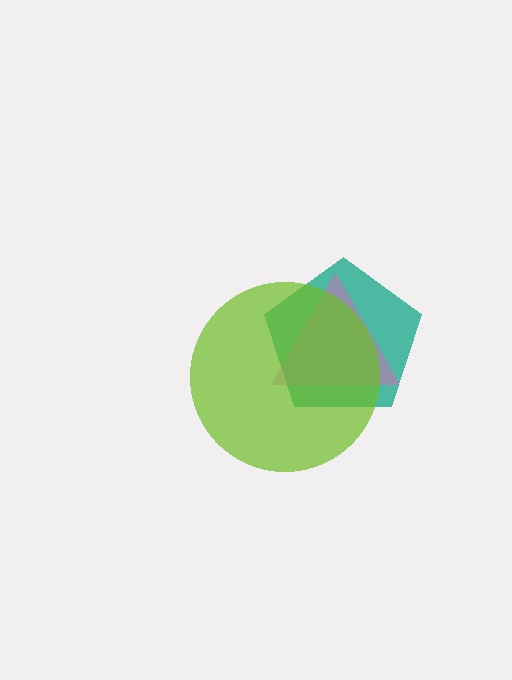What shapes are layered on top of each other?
The layered shapes are: a teal pentagon, a pink triangle, a lime circle.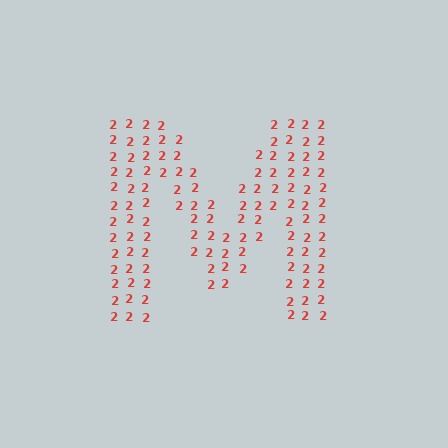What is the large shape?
The large shape is the letter M.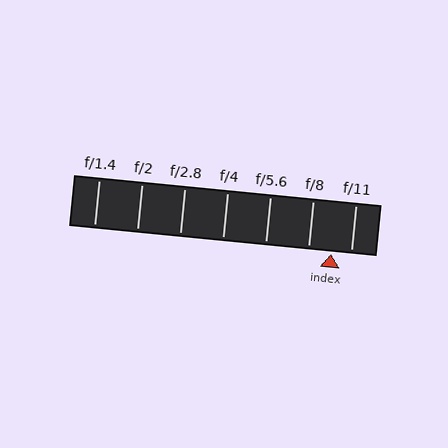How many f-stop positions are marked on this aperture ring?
There are 7 f-stop positions marked.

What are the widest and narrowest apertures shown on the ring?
The widest aperture shown is f/1.4 and the narrowest is f/11.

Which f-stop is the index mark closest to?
The index mark is closest to f/11.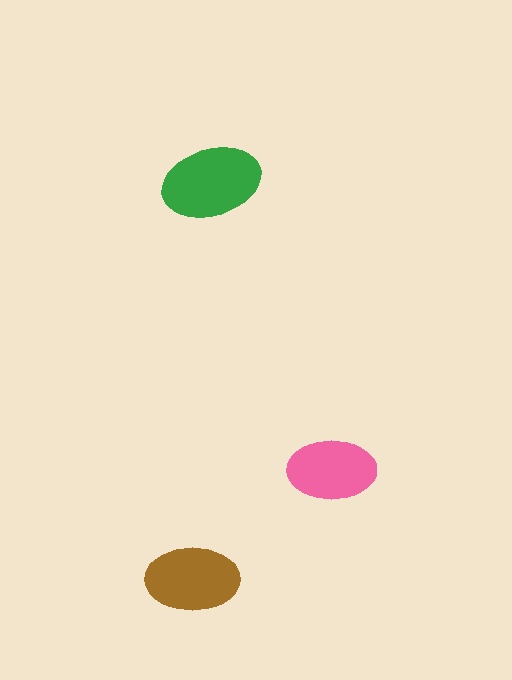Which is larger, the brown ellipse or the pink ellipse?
The brown one.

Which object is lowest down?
The brown ellipse is bottommost.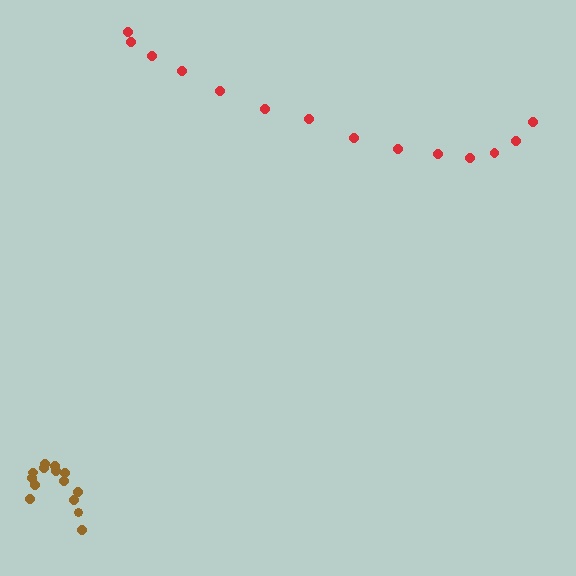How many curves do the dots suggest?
There are 2 distinct paths.